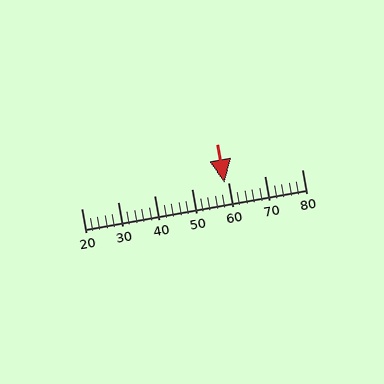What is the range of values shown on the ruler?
The ruler shows values from 20 to 80.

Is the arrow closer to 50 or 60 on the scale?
The arrow is closer to 60.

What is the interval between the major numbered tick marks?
The major tick marks are spaced 10 units apart.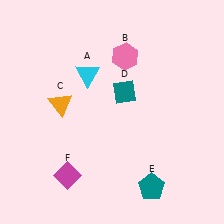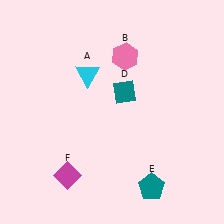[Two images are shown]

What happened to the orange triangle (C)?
The orange triangle (C) was removed in Image 2. It was in the top-left area of Image 1.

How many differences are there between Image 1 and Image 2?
There is 1 difference between the two images.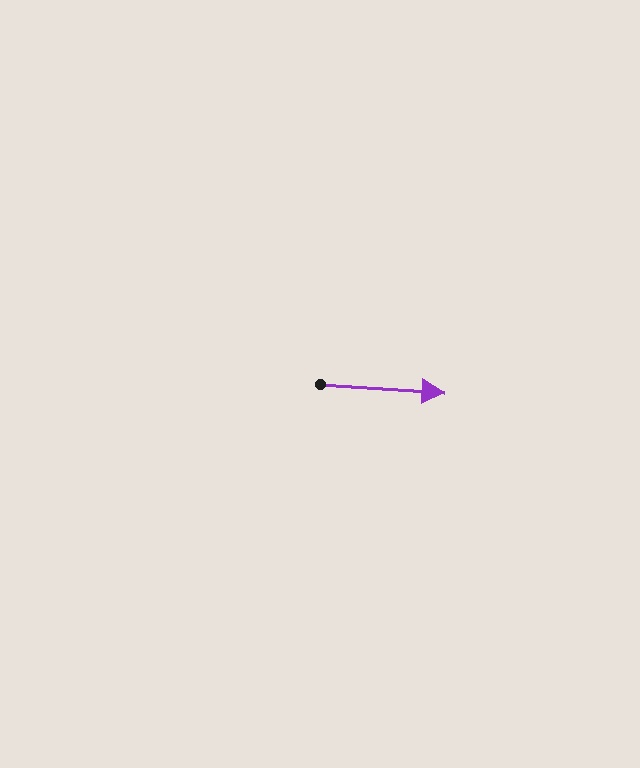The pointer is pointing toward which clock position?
Roughly 3 o'clock.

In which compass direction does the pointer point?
East.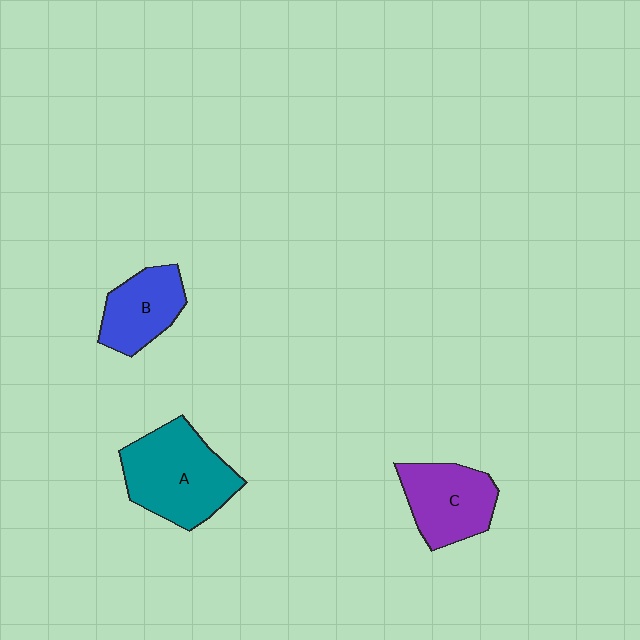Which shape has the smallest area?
Shape B (blue).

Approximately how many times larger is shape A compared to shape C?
Approximately 1.4 times.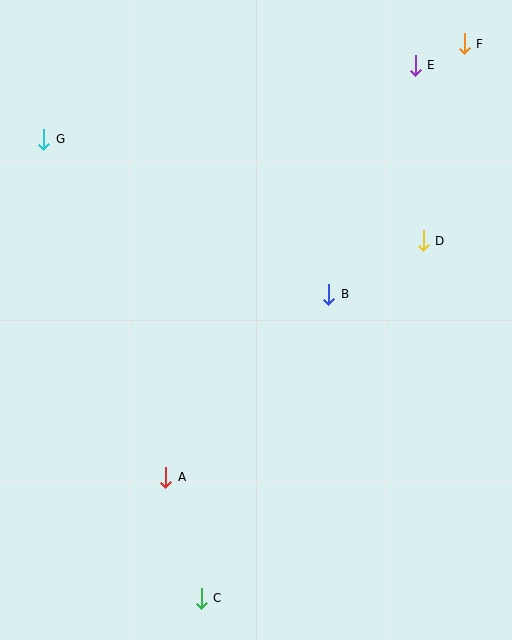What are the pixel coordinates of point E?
Point E is at (415, 65).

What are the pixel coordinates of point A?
Point A is at (166, 477).